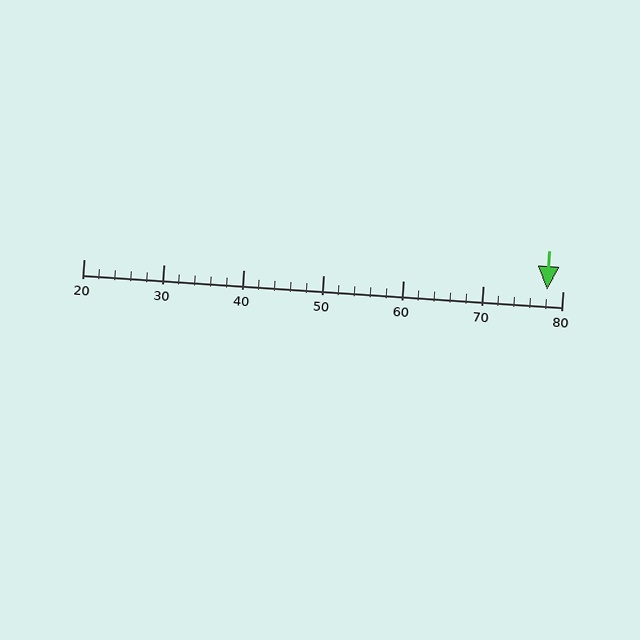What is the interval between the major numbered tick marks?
The major tick marks are spaced 10 units apart.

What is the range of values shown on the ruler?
The ruler shows values from 20 to 80.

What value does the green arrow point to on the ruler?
The green arrow points to approximately 78.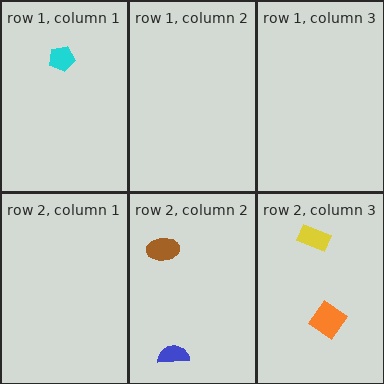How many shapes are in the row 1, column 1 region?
1.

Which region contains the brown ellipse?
The row 2, column 2 region.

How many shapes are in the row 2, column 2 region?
2.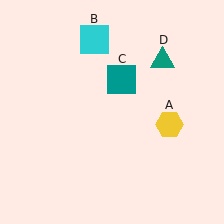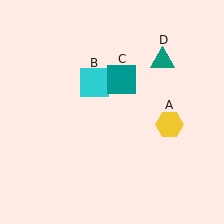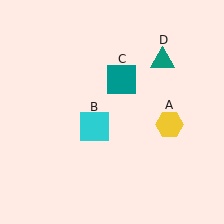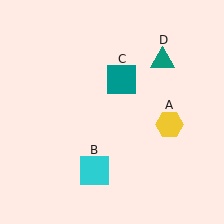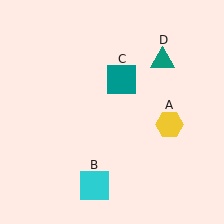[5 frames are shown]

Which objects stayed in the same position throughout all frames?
Yellow hexagon (object A) and teal square (object C) and teal triangle (object D) remained stationary.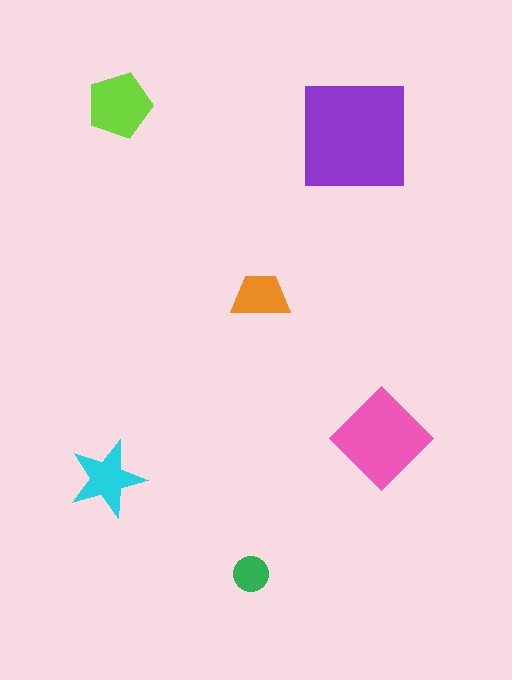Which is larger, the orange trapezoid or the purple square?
The purple square.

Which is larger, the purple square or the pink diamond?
The purple square.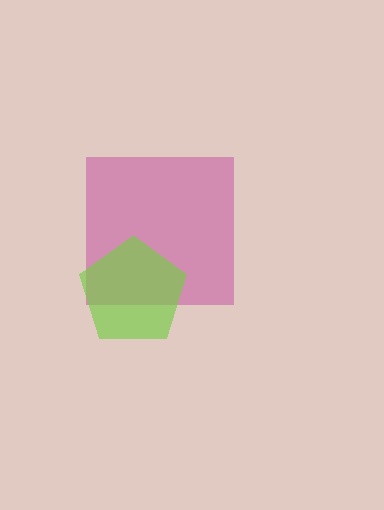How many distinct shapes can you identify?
There are 2 distinct shapes: a magenta square, a lime pentagon.